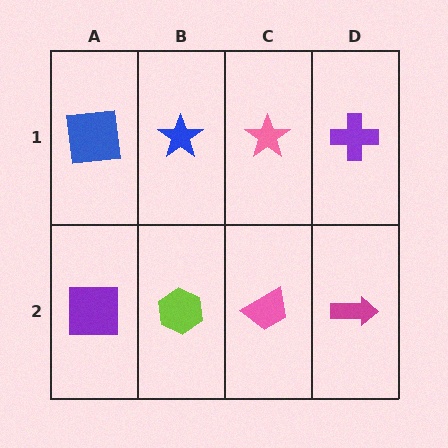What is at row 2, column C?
A pink trapezoid.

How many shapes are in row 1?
4 shapes.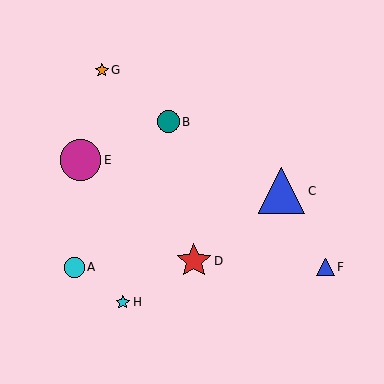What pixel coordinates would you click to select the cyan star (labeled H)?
Click at (123, 302) to select the cyan star H.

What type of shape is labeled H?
Shape H is a cyan star.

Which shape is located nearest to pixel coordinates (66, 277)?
The cyan circle (labeled A) at (75, 267) is nearest to that location.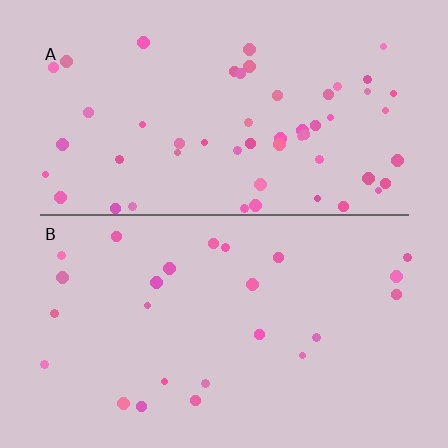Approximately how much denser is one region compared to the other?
Approximately 2.3× — region A over region B.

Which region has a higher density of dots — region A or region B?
A (the top).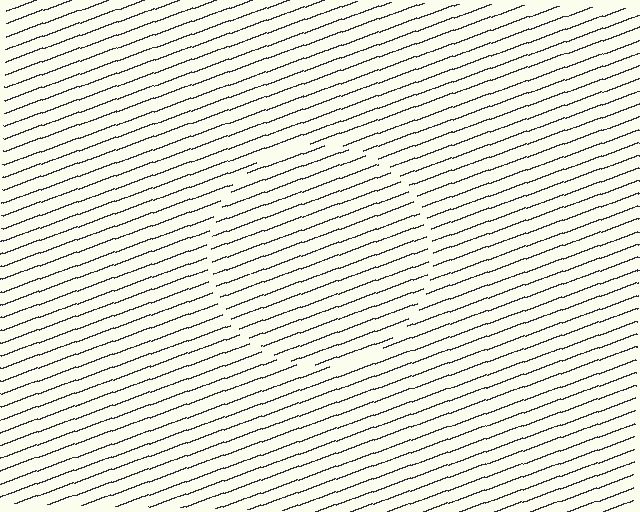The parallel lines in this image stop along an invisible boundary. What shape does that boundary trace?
An illusory circle. The interior of the shape contains the same grating, shifted by half a period — the contour is defined by the phase discontinuity where line-ends from the inner and outer gratings abut.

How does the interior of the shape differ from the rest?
The interior of the shape contains the same grating, shifted by half a period — the contour is defined by the phase discontinuity where line-ends from the inner and outer gratings abut.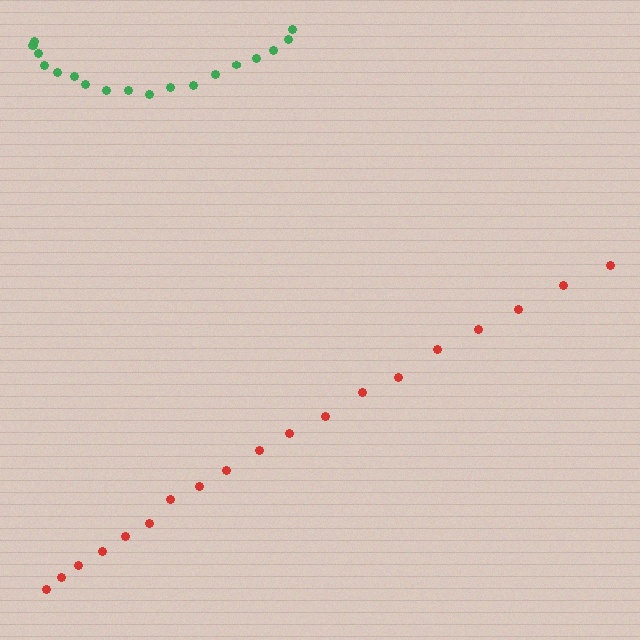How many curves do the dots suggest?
There are 2 distinct paths.